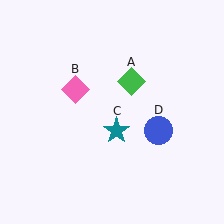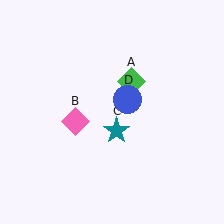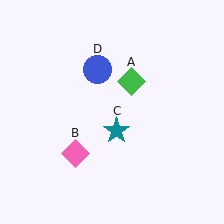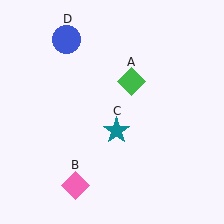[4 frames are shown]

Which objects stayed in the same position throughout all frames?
Green diamond (object A) and teal star (object C) remained stationary.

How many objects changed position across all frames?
2 objects changed position: pink diamond (object B), blue circle (object D).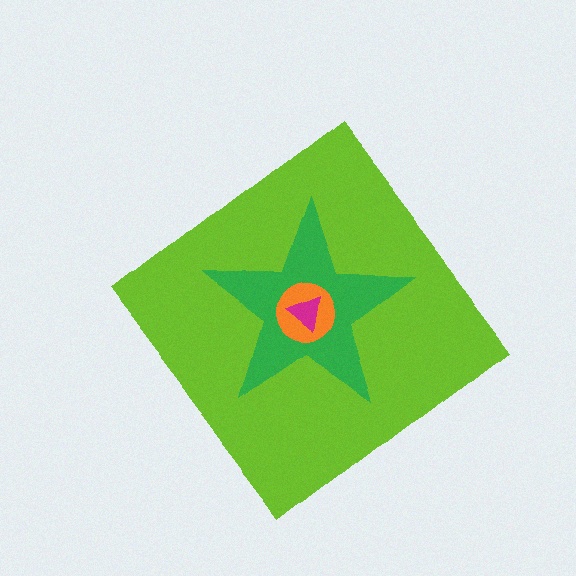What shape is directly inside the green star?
The orange circle.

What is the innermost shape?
The magenta triangle.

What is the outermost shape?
The lime diamond.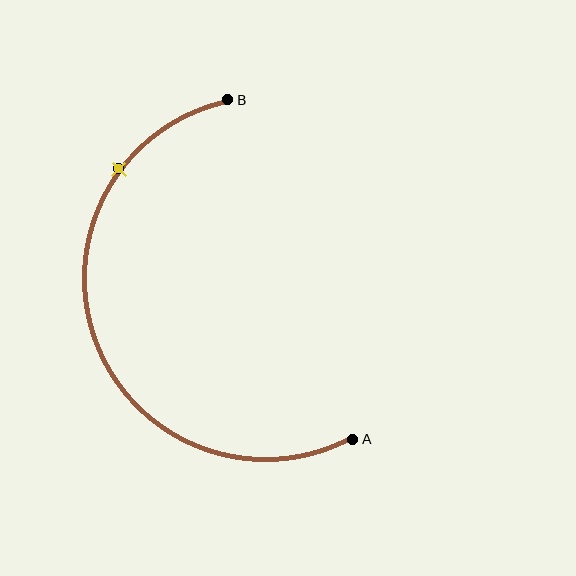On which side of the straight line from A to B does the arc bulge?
The arc bulges to the left of the straight line connecting A and B.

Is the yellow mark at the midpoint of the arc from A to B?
No. The yellow mark lies on the arc but is closer to endpoint B. The arc midpoint would be at the point on the curve equidistant along the arc from both A and B.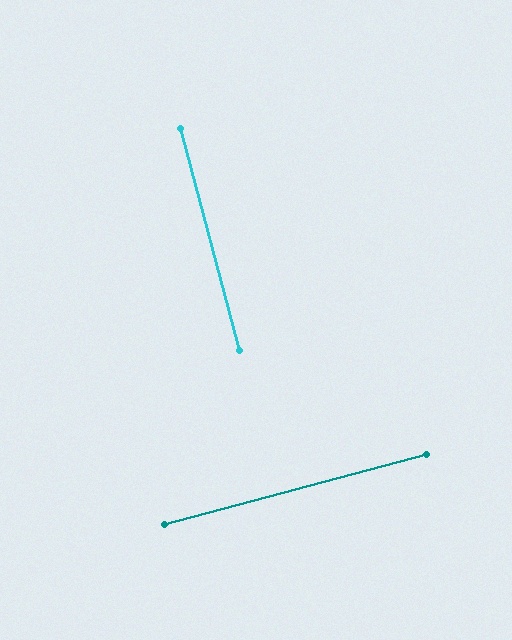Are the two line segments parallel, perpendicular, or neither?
Perpendicular — they meet at approximately 90°.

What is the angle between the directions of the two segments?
Approximately 90 degrees.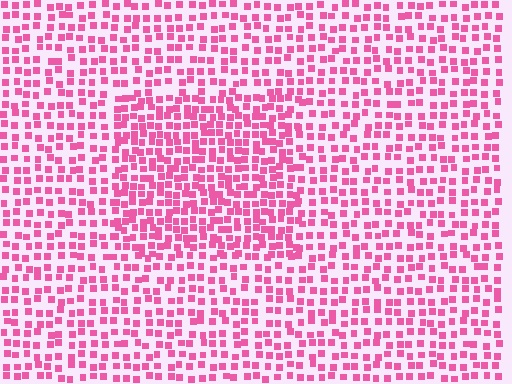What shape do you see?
I see a rectangle.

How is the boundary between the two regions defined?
The boundary is defined by a change in element density (approximately 1.6x ratio). All elements are the same color, size, and shape.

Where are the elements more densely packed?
The elements are more densely packed inside the rectangle boundary.